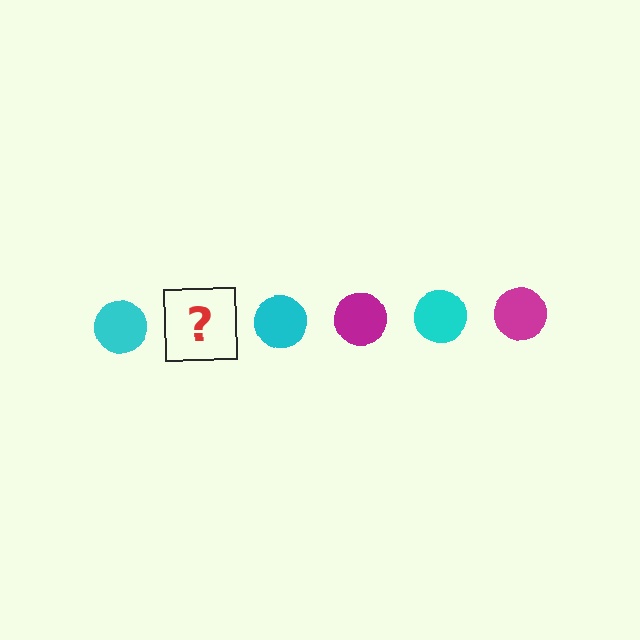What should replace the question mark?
The question mark should be replaced with a magenta circle.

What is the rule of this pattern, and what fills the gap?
The rule is that the pattern cycles through cyan, magenta circles. The gap should be filled with a magenta circle.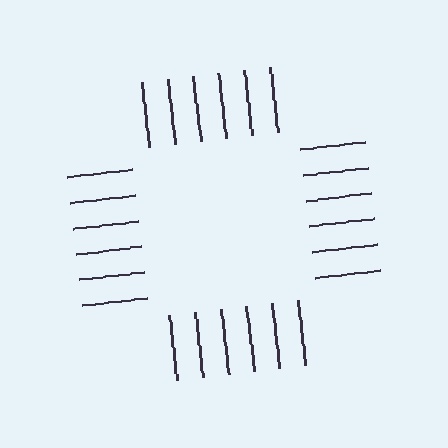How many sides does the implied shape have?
4 sides — the line-ends trace a square.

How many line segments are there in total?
24 — 6 along each of the 4 edges.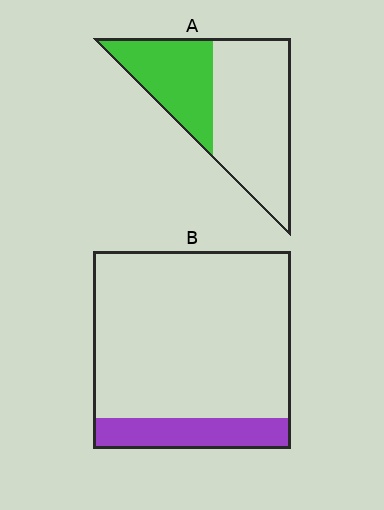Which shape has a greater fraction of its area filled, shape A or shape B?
Shape A.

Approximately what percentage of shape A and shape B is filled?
A is approximately 35% and B is approximately 15%.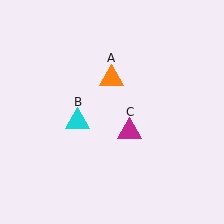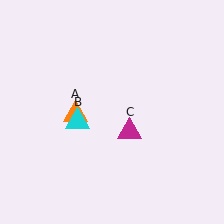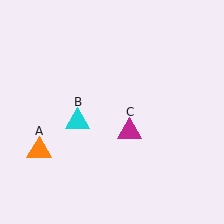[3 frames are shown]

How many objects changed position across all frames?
1 object changed position: orange triangle (object A).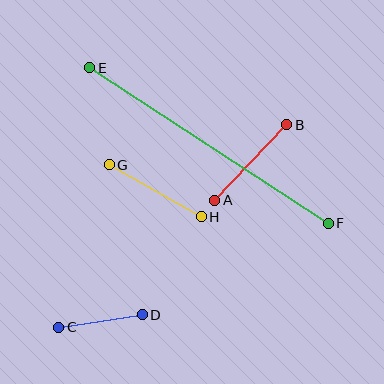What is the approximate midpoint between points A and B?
The midpoint is at approximately (251, 163) pixels.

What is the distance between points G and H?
The distance is approximately 106 pixels.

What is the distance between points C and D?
The distance is approximately 84 pixels.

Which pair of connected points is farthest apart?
Points E and F are farthest apart.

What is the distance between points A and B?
The distance is approximately 104 pixels.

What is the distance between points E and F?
The distance is approximately 285 pixels.